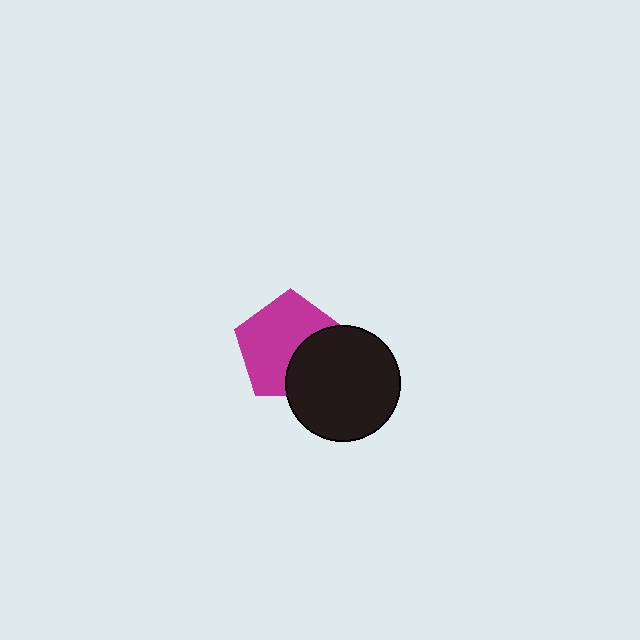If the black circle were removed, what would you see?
You would see the complete magenta pentagon.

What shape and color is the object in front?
The object in front is a black circle.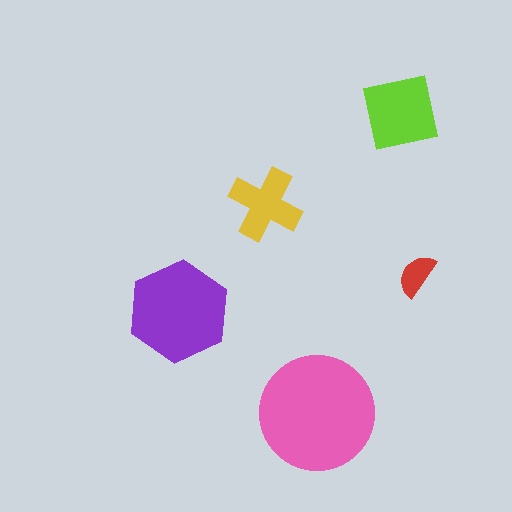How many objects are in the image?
There are 5 objects in the image.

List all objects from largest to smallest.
The pink circle, the purple hexagon, the lime square, the yellow cross, the red semicircle.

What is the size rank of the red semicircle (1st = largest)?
5th.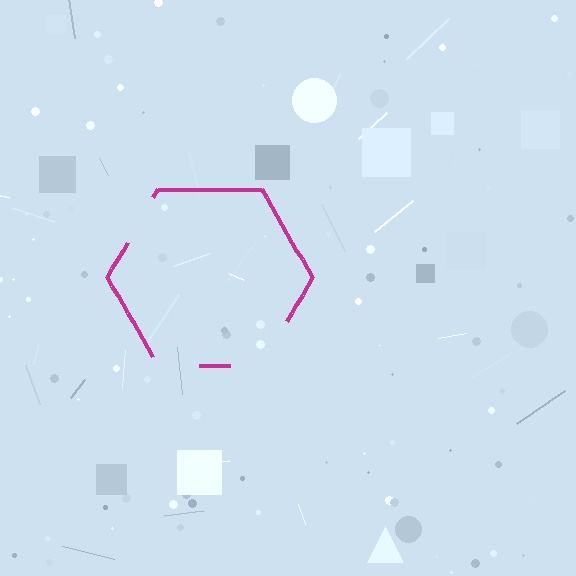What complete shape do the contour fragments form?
The contour fragments form a hexagon.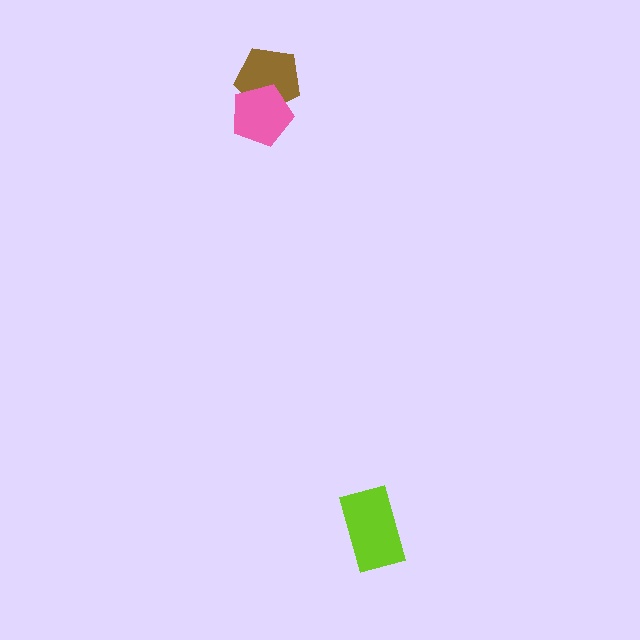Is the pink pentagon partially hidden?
No, no other shape covers it.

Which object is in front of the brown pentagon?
The pink pentagon is in front of the brown pentagon.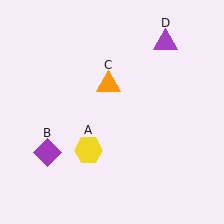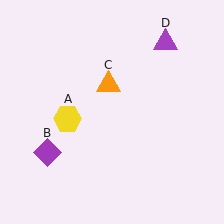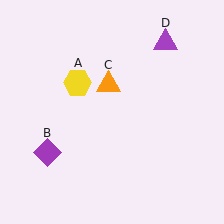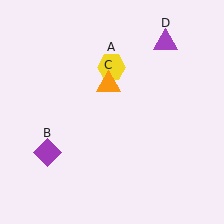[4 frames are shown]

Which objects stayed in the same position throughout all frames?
Purple diamond (object B) and orange triangle (object C) and purple triangle (object D) remained stationary.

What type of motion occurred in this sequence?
The yellow hexagon (object A) rotated clockwise around the center of the scene.